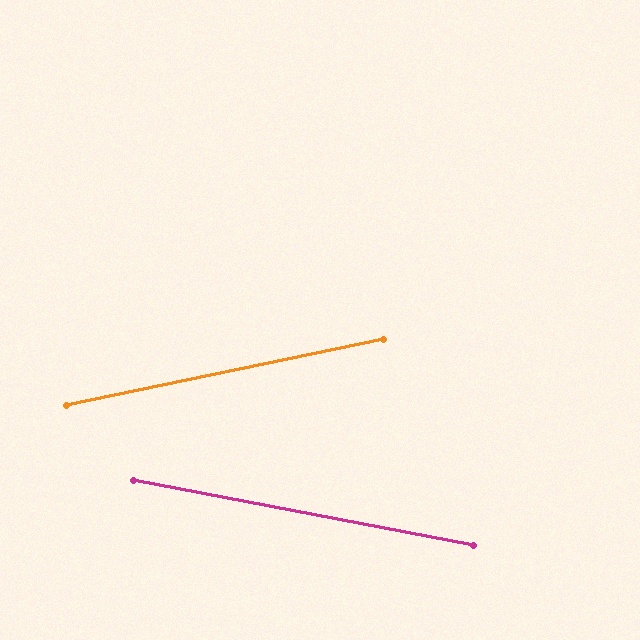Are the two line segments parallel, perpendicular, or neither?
Neither parallel nor perpendicular — they differ by about 22°.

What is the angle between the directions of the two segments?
Approximately 22 degrees.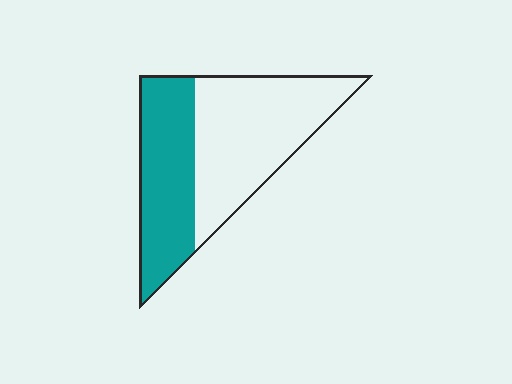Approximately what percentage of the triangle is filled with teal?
Approximately 40%.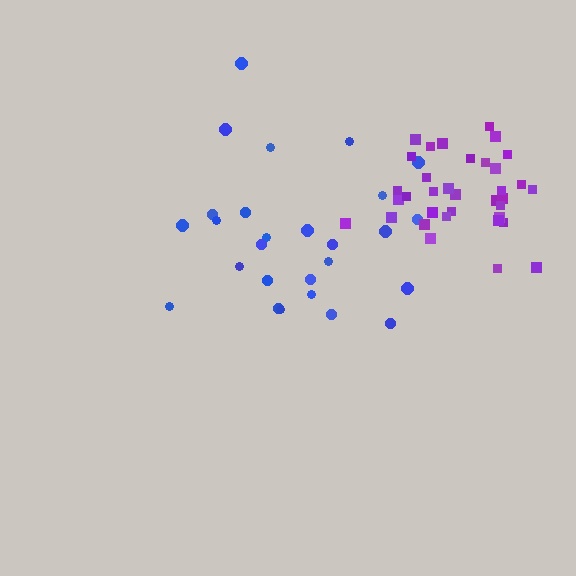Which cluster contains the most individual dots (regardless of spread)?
Purple (35).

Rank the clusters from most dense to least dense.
purple, blue.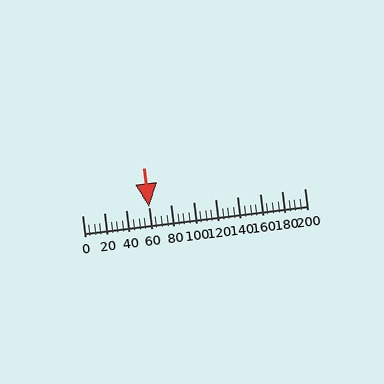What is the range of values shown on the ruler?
The ruler shows values from 0 to 200.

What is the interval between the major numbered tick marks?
The major tick marks are spaced 20 units apart.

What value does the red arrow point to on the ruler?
The red arrow points to approximately 61.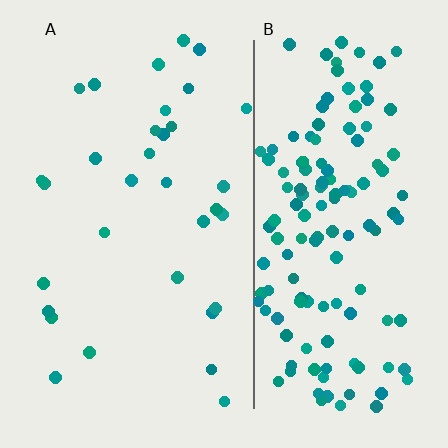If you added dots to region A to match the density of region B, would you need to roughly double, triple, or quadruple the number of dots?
Approximately quadruple.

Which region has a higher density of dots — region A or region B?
B (the right).